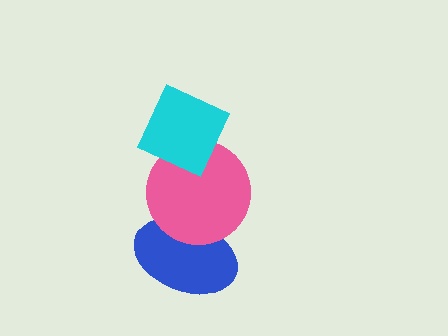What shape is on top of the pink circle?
The cyan diamond is on top of the pink circle.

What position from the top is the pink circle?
The pink circle is 2nd from the top.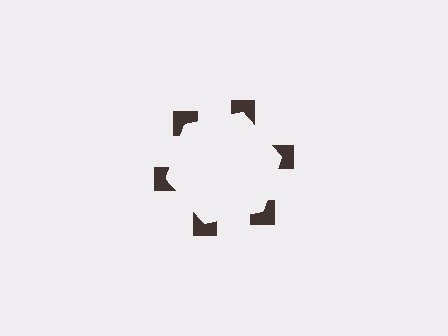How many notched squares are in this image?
There are 6 — one at each vertex of the illusory hexagon.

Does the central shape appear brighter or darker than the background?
It typically appears slightly brighter than the background, even though no actual brightness change is drawn.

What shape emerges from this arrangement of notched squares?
An illusory hexagon — its edges are inferred from the aligned wedge cuts in the notched squares, not physically drawn.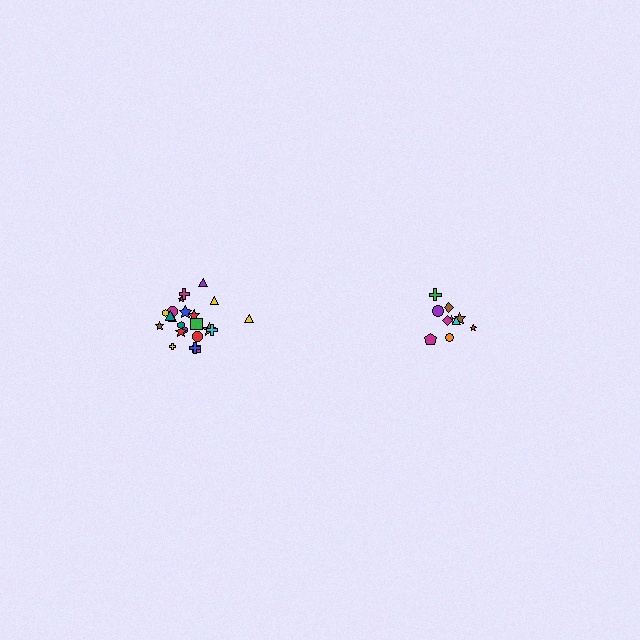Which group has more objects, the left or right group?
The left group.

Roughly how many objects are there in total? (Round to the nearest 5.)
Roughly 30 objects in total.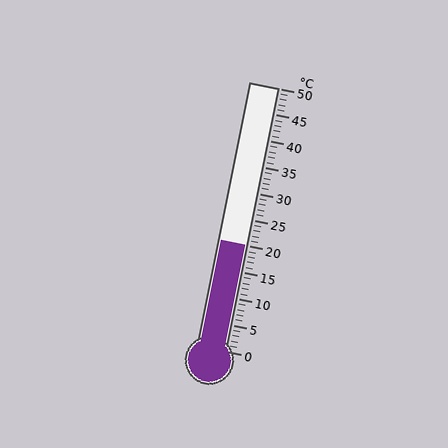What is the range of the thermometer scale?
The thermometer scale ranges from 0°C to 50°C.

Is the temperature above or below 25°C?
The temperature is below 25°C.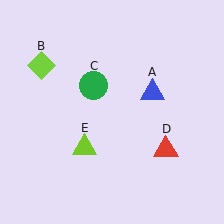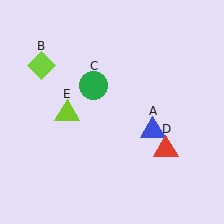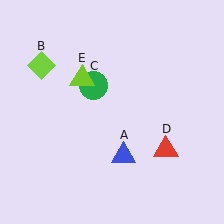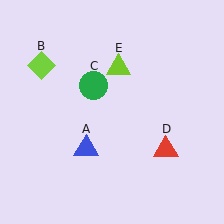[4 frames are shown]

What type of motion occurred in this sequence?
The blue triangle (object A), lime triangle (object E) rotated clockwise around the center of the scene.